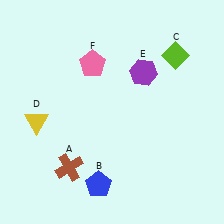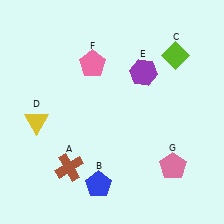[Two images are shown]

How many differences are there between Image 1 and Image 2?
There is 1 difference between the two images.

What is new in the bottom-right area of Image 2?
A pink pentagon (G) was added in the bottom-right area of Image 2.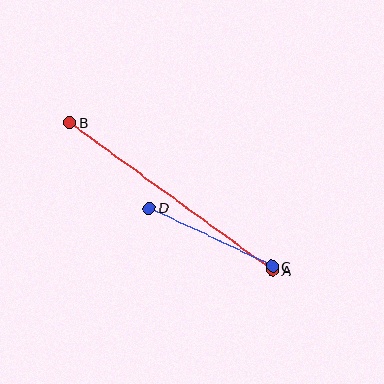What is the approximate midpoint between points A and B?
The midpoint is at approximately (171, 196) pixels.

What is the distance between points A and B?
The distance is approximately 251 pixels.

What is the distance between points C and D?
The distance is approximately 136 pixels.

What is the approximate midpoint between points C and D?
The midpoint is at approximately (211, 237) pixels.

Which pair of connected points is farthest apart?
Points A and B are farthest apart.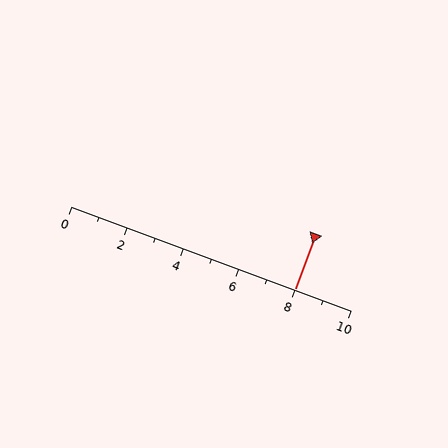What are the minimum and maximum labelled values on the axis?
The axis runs from 0 to 10.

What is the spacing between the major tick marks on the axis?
The major ticks are spaced 2 apart.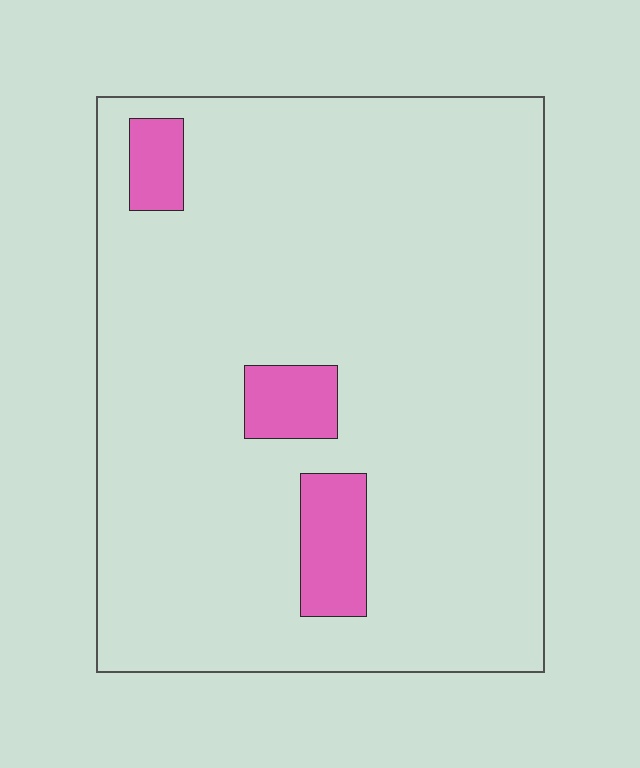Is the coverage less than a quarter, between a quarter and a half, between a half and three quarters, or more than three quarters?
Less than a quarter.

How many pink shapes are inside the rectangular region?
3.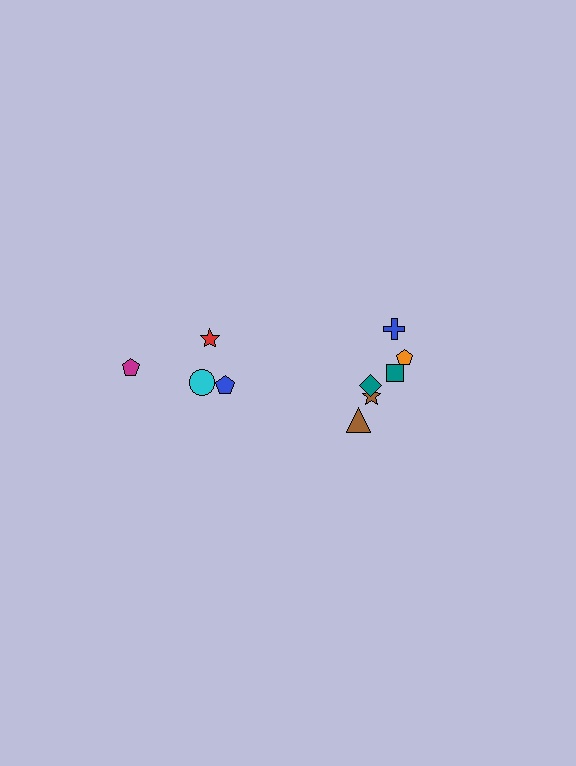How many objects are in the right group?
There are 6 objects.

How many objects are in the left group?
There are 4 objects.